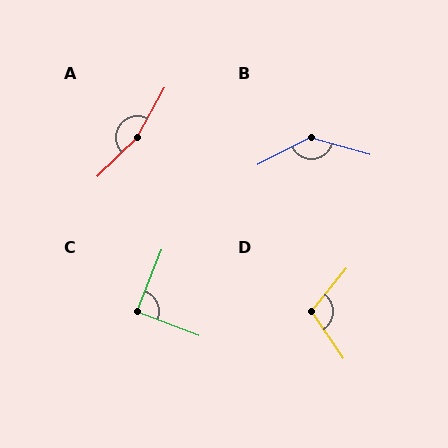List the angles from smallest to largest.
C (89°), D (107°), B (137°), A (163°).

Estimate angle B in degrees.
Approximately 137 degrees.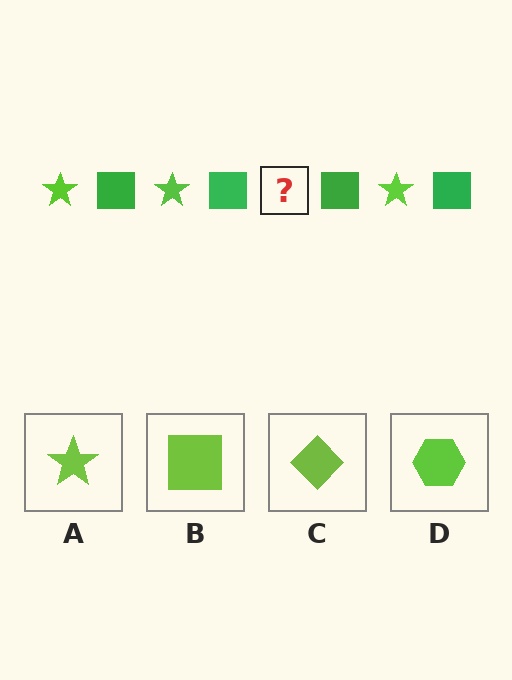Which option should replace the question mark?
Option A.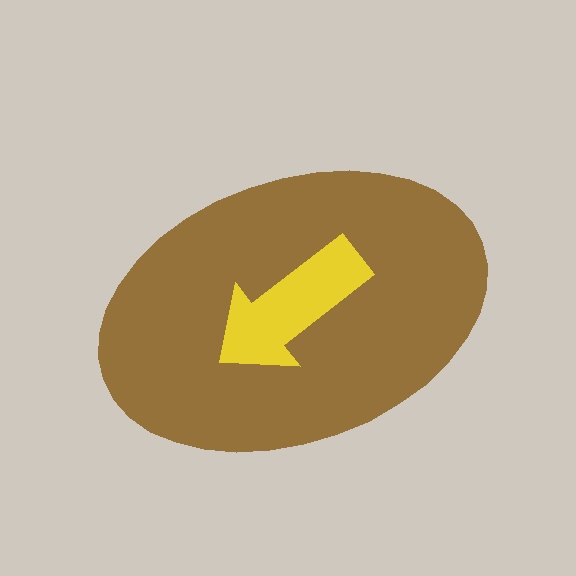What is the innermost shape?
The yellow arrow.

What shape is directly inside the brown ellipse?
The yellow arrow.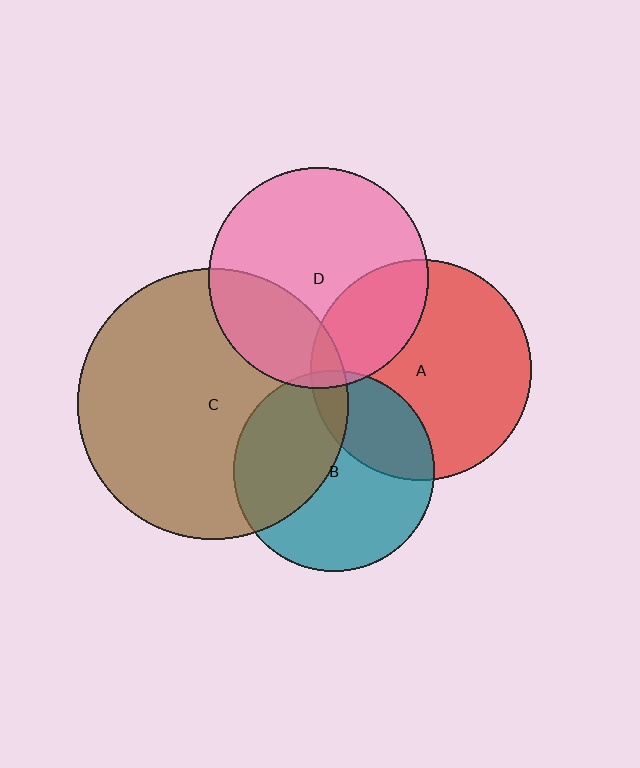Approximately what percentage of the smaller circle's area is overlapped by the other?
Approximately 10%.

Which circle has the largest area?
Circle C (brown).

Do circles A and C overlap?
Yes.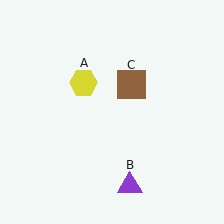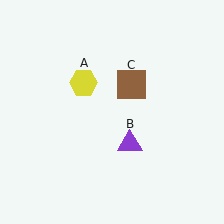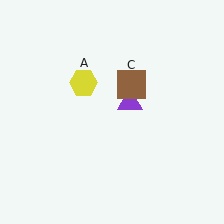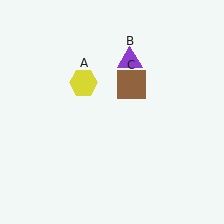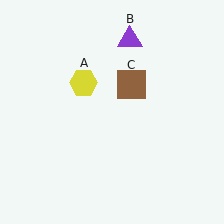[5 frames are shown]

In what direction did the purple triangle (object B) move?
The purple triangle (object B) moved up.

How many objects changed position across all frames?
1 object changed position: purple triangle (object B).